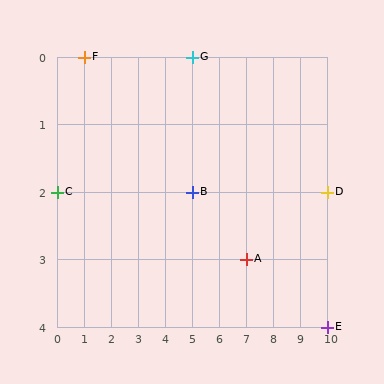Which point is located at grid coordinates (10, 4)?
Point E is at (10, 4).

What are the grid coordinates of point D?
Point D is at grid coordinates (10, 2).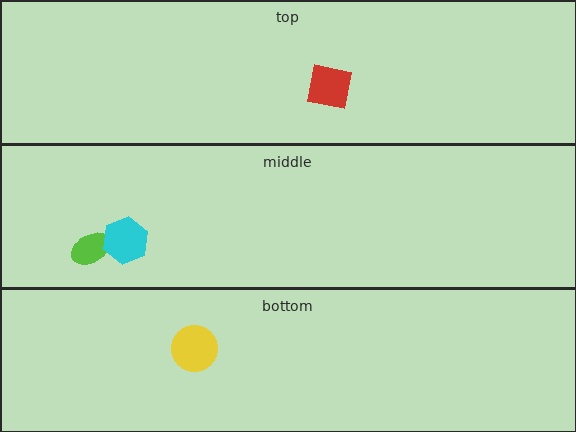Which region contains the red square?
The top region.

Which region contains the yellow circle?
The bottom region.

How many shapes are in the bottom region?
1.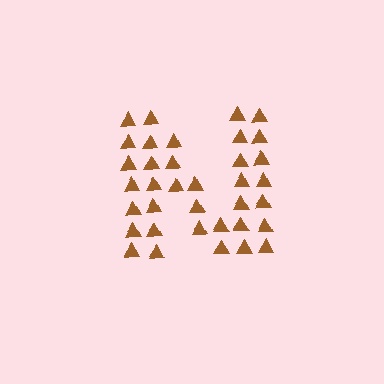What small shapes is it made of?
It is made of small triangles.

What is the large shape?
The large shape is the letter N.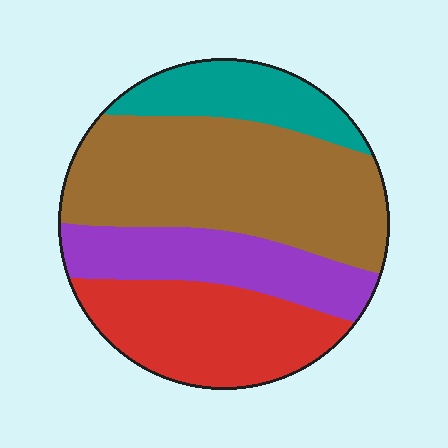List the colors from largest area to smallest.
From largest to smallest: brown, red, purple, teal.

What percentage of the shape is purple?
Purple covers around 20% of the shape.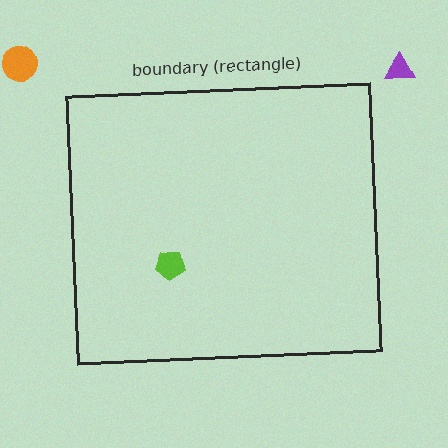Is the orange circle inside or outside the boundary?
Outside.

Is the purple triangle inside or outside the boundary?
Outside.